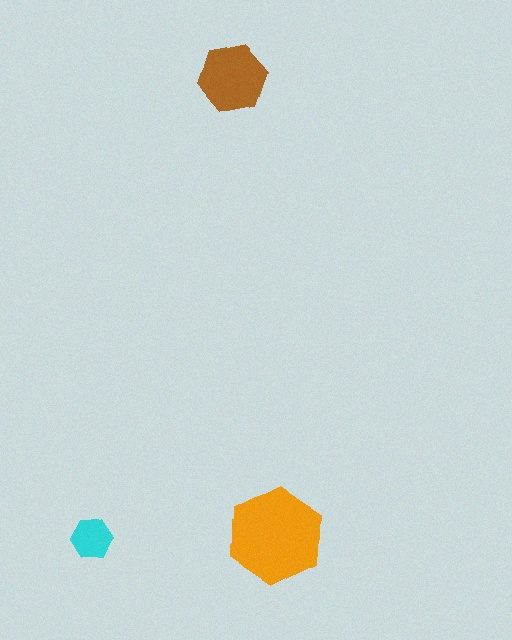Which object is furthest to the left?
The cyan hexagon is leftmost.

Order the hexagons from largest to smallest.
the orange one, the brown one, the cyan one.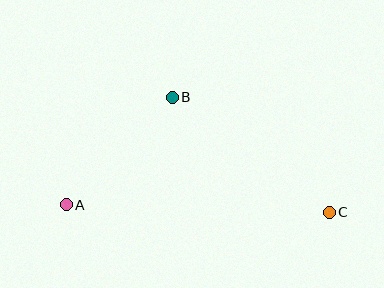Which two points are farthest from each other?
Points A and C are farthest from each other.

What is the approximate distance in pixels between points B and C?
The distance between B and C is approximately 194 pixels.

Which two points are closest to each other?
Points A and B are closest to each other.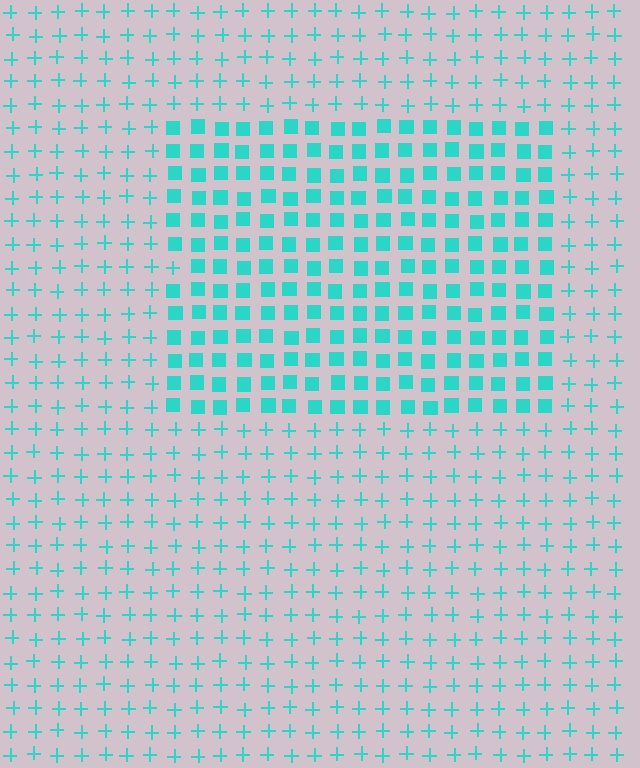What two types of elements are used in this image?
The image uses squares inside the rectangle region and plus signs outside it.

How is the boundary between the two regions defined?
The boundary is defined by a change in element shape: squares inside vs. plus signs outside. All elements share the same color and spacing.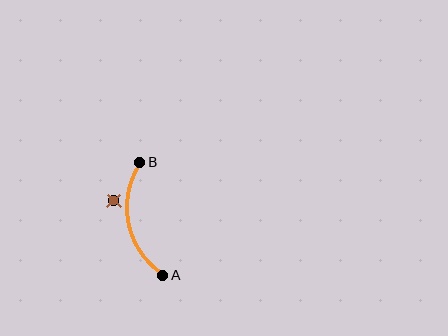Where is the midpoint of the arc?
The arc midpoint is the point on the curve farthest from the straight line joining A and B. It sits to the left of that line.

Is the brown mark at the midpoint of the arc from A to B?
No — the brown mark does not lie on the arc at all. It sits slightly outside the curve.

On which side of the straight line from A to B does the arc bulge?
The arc bulges to the left of the straight line connecting A and B.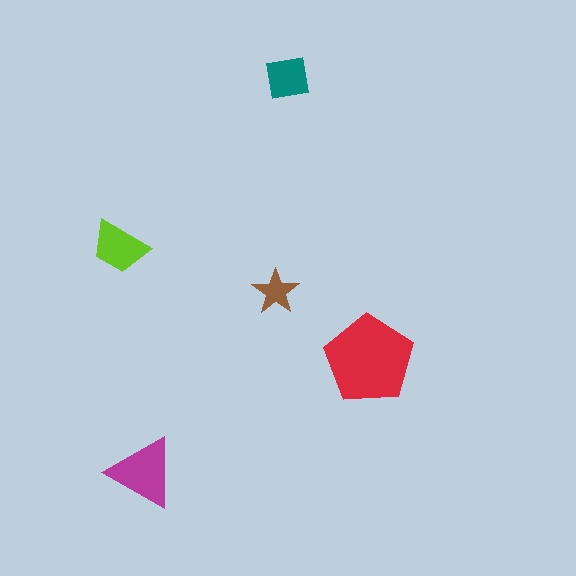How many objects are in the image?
There are 5 objects in the image.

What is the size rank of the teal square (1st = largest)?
4th.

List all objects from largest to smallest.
The red pentagon, the magenta triangle, the lime trapezoid, the teal square, the brown star.